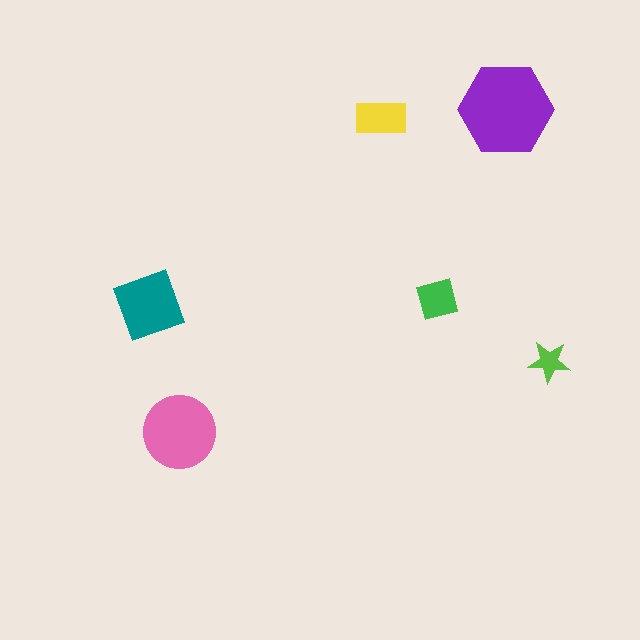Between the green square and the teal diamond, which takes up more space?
The teal diamond.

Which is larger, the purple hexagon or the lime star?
The purple hexagon.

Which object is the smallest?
The lime star.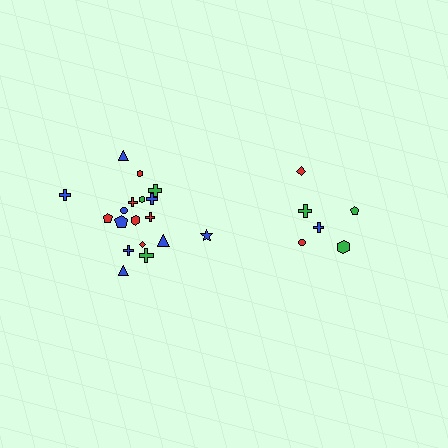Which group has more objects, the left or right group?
The left group.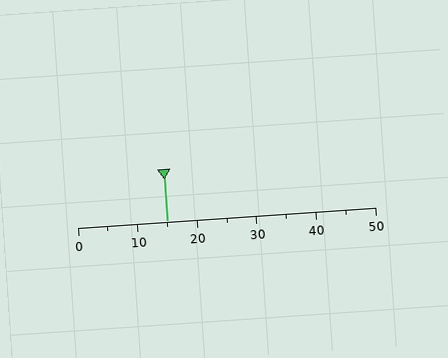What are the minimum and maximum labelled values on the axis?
The axis runs from 0 to 50.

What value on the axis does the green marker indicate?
The marker indicates approximately 15.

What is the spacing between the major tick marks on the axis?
The major ticks are spaced 10 apart.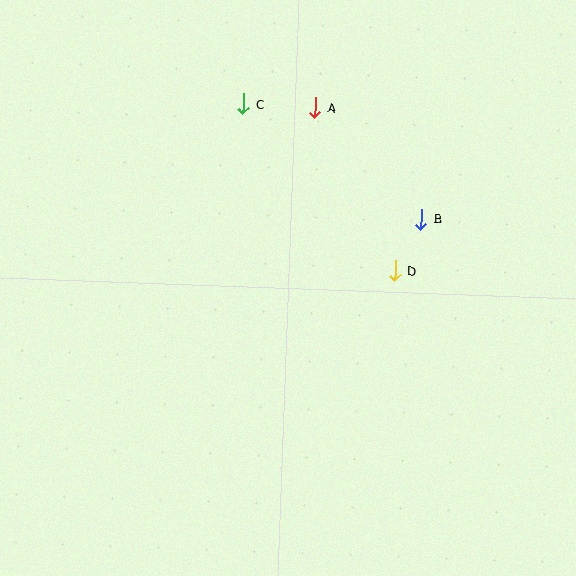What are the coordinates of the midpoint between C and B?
The midpoint between C and B is at (332, 162).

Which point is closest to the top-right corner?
Point B is closest to the top-right corner.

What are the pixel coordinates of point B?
Point B is at (421, 219).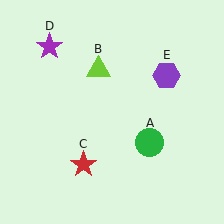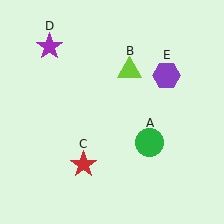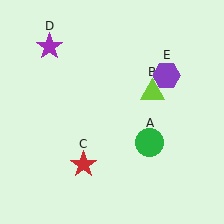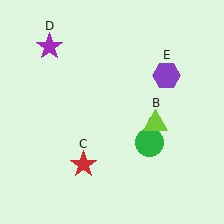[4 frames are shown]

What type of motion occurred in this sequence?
The lime triangle (object B) rotated clockwise around the center of the scene.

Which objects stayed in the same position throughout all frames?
Green circle (object A) and red star (object C) and purple star (object D) and purple hexagon (object E) remained stationary.